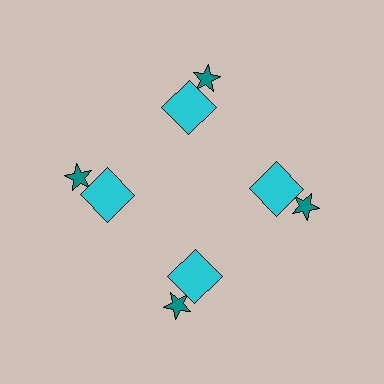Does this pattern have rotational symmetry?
Yes, this pattern has 4-fold rotational symmetry. It looks the same after rotating 90 degrees around the center.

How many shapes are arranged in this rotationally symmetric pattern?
There are 8 shapes, arranged in 4 groups of 2.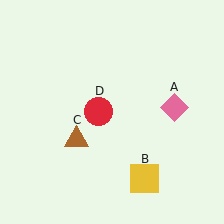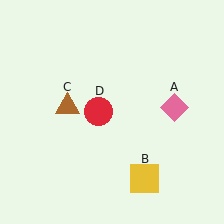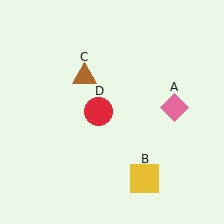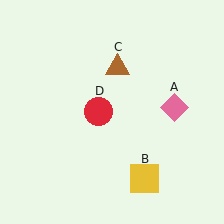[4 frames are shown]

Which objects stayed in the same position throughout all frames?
Pink diamond (object A) and yellow square (object B) and red circle (object D) remained stationary.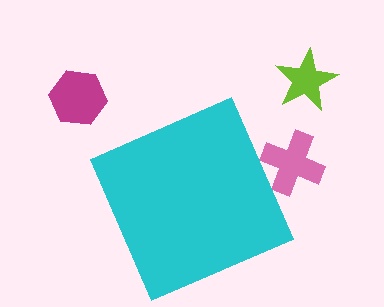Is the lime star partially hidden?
No, the lime star is fully visible.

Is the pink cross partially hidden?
Yes, the pink cross is partially hidden behind the cyan diamond.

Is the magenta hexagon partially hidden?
No, the magenta hexagon is fully visible.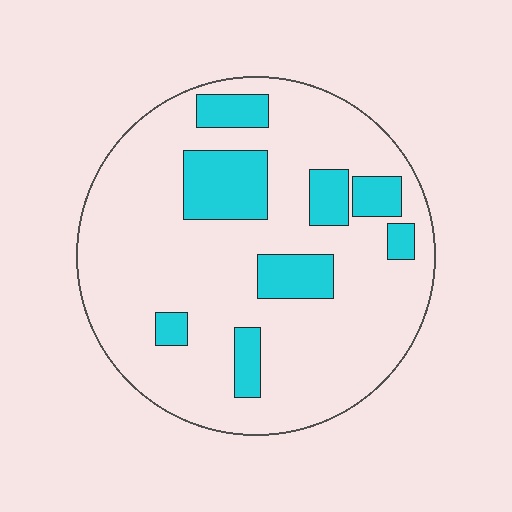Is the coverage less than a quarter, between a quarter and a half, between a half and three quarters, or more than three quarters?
Less than a quarter.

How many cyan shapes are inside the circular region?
8.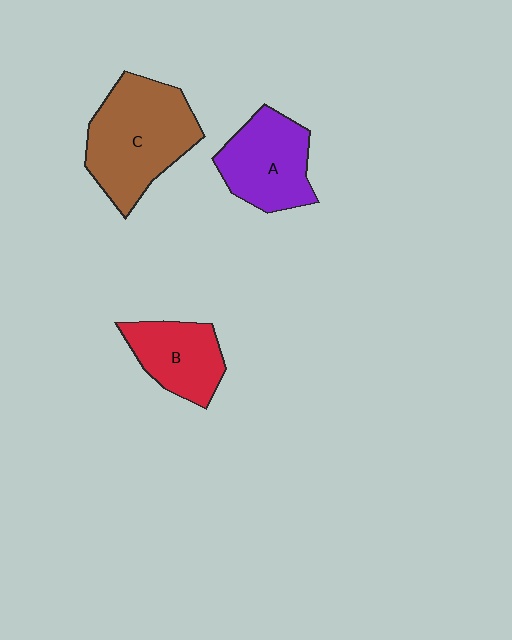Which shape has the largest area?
Shape C (brown).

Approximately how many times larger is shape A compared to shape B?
Approximately 1.2 times.